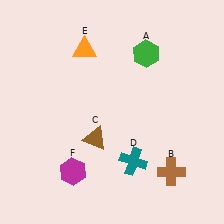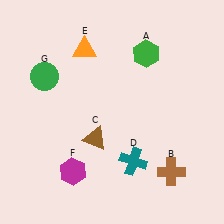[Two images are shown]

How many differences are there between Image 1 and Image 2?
There is 1 difference between the two images.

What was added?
A green circle (G) was added in Image 2.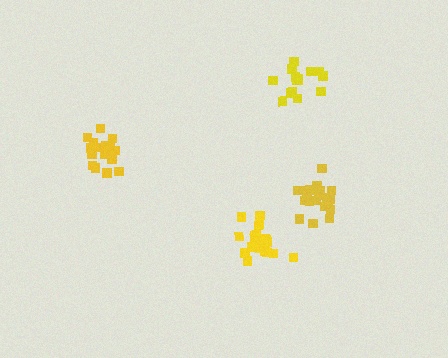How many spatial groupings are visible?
There are 4 spatial groupings.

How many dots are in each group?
Group 1: 15 dots, Group 2: 18 dots, Group 3: 20 dots, Group 4: 21 dots (74 total).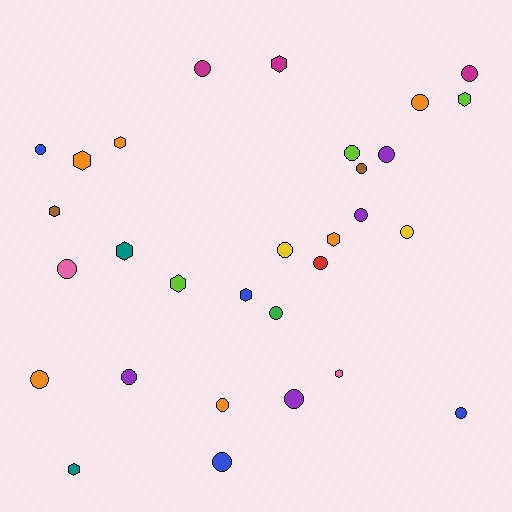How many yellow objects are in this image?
There are 2 yellow objects.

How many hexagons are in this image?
There are 11 hexagons.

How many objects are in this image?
There are 30 objects.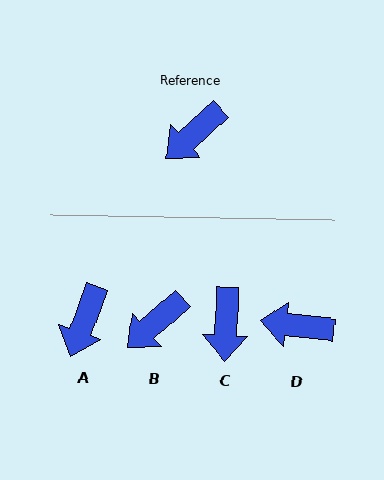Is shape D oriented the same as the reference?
No, it is off by about 49 degrees.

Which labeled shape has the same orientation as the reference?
B.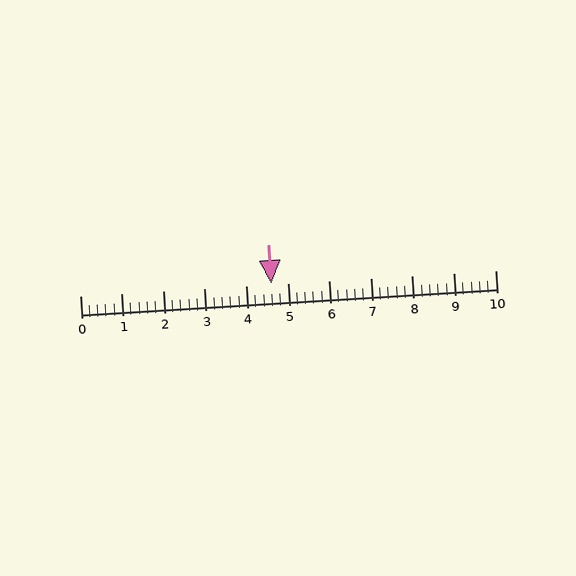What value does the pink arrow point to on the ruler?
The pink arrow points to approximately 4.6.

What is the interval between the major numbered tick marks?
The major tick marks are spaced 1 units apart.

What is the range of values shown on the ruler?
The ruler shows values from 0 to 10.